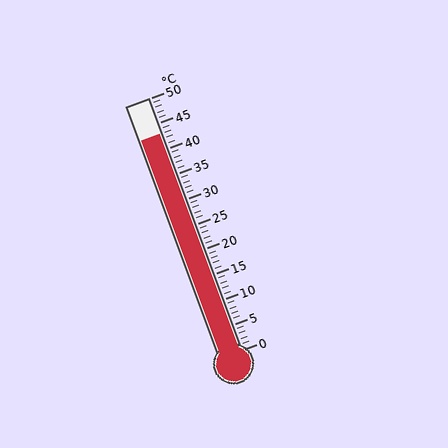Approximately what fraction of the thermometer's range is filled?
The thermometer is filled to approximately 85% of its range.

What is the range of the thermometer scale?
The thermometer scale ranges from 0°C to 50°C.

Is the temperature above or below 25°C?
The temperature is above 25°C.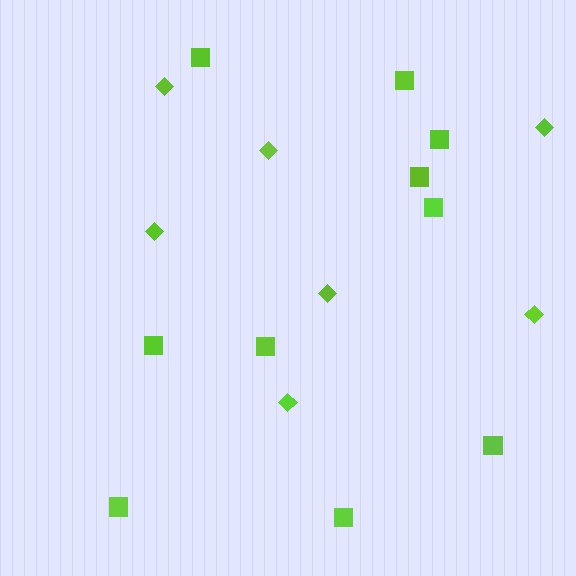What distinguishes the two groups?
There are 2 groups: one group of diamonds (7) and one group of squares (10).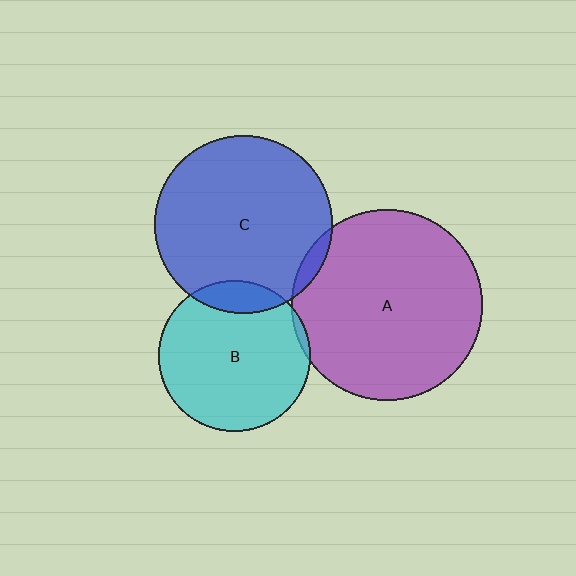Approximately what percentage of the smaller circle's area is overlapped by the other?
Approximately 5%.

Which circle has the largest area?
Circle A (purple).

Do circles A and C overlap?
Yes.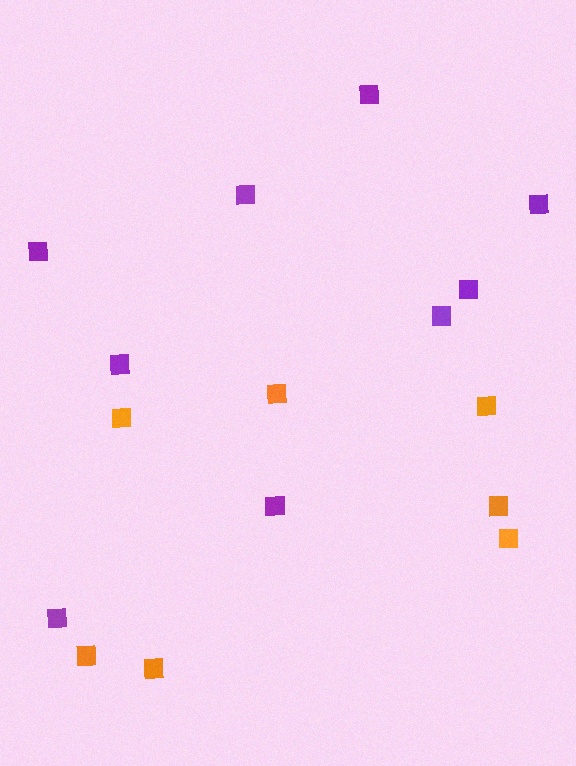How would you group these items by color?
There are 2 groups: one group of orange squares (7) and one group of purple squares (9).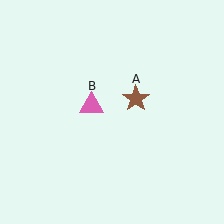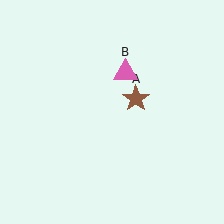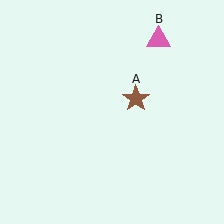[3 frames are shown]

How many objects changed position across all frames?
1 object changed position: pink triangle (object B).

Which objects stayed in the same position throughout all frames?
Brown star (object A) remained stationary.